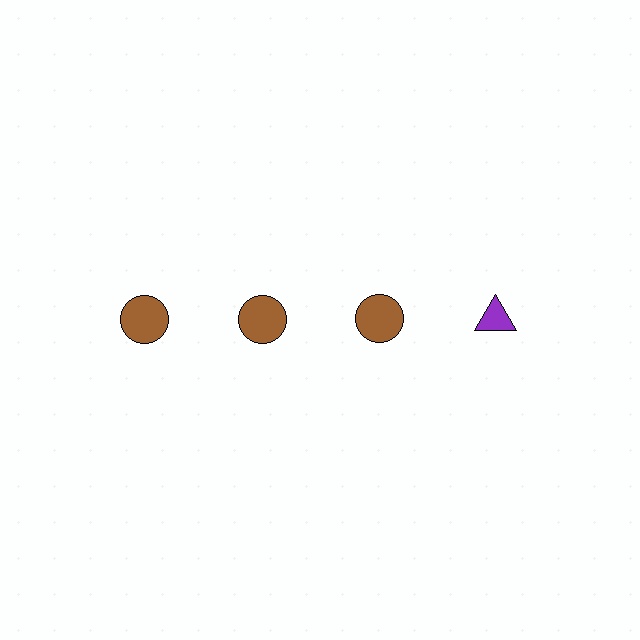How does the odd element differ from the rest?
It differs in both color (purple instead of brown) and shape (triangle instead of circle).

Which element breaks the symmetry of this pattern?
The purple triangle in the top row, second from right column breaks the symmetry. All other shapes are brown circles.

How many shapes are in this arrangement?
There are 4 shapes arranged in a grid pattern.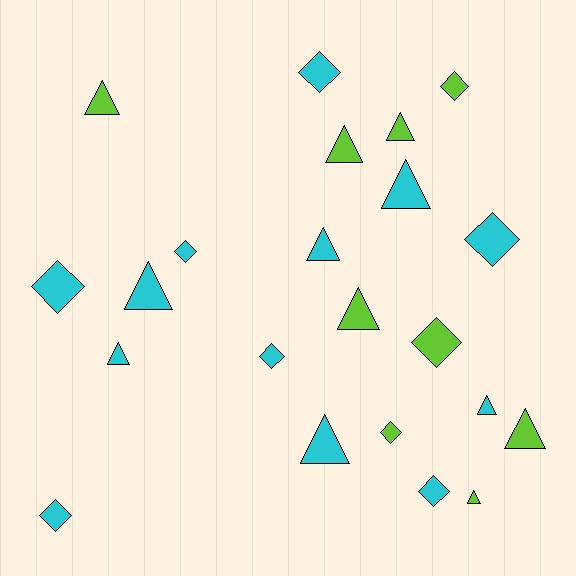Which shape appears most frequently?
Triangle, with 12 objects.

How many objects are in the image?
There are 22 objects.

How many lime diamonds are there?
There are 3 lime diamonds.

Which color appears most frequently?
Cyan, with 13 objects.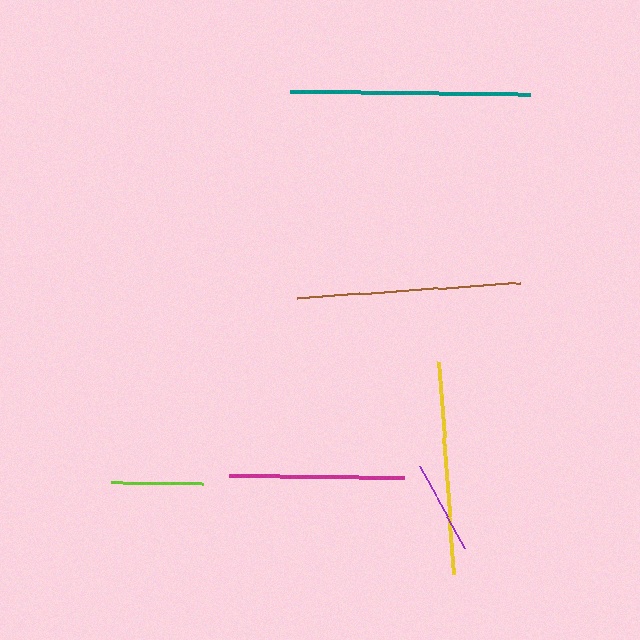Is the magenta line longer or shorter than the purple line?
The magenta line is longer than the purple line.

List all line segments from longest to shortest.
From longest to shortest: teal, brown, yellow, magenta, purple, lime.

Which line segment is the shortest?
The lime line is the shortest at approximately 91 pixels.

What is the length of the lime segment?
The lime segment is approximately 91 pixels long.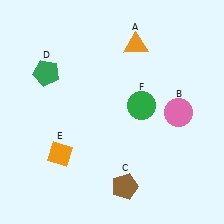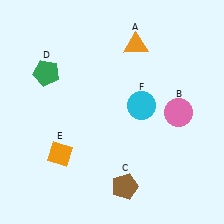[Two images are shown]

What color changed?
The circle (F) changed from green in Image 1 to cyan in Image 2.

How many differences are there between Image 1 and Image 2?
There is 1 difference between the two images.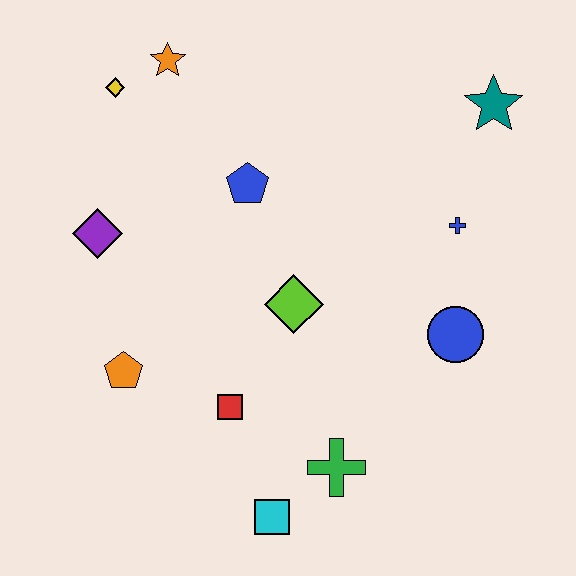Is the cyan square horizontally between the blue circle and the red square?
Yes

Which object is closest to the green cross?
The cyan square is closest to the green cross.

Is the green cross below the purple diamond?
Yes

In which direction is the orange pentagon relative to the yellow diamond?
The orange pentagon is below the yellow diamond.